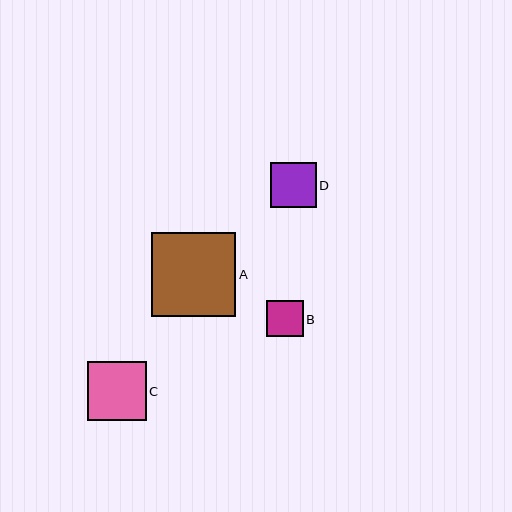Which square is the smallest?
Square B is the smallest with a size of approximately 37 pixels.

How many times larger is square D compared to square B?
Square D is approximately 1.2 times the size of square B.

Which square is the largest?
Square A is the largest with a size of approximately 84 pixels.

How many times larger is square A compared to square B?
Square A is approximately 2.3 times the size of square B.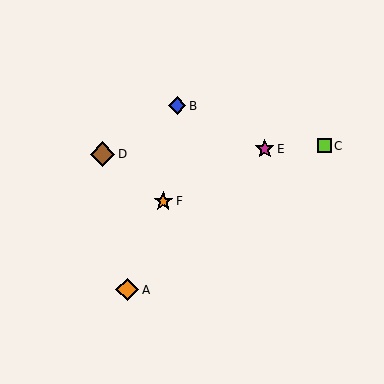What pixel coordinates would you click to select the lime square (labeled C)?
Click at (325, 146) to select the lime square C.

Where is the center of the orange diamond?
The center of the orange diamond is at (127, 290).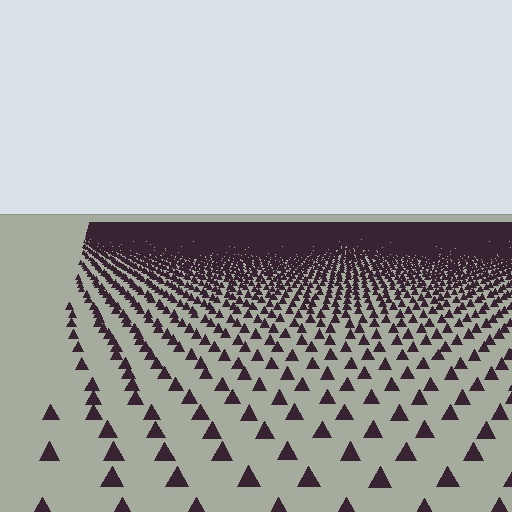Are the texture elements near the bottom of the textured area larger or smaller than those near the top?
Larger. Near the bottom, elements are closer to the viewer and appear at a bigger on-screen size.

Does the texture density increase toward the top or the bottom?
Density increases toward the top.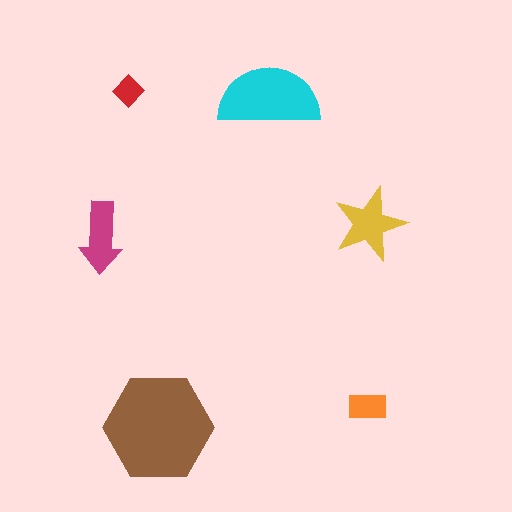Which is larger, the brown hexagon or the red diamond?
The brown hexagon.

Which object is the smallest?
The red diamond.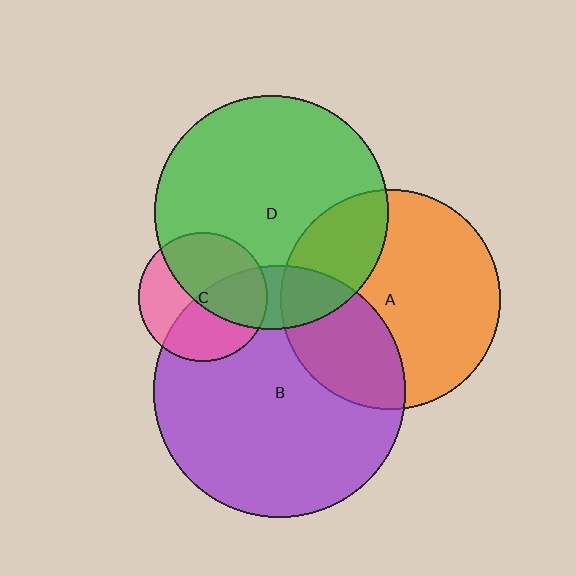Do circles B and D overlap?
Yes.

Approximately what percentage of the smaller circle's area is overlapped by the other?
Approximately 15%.